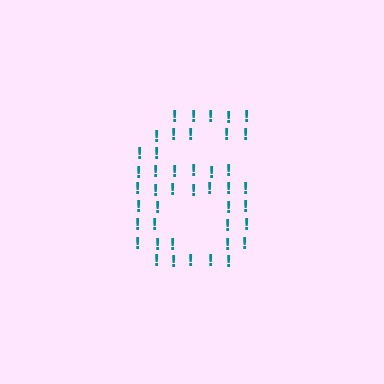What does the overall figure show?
The overall figure shows the digit 6.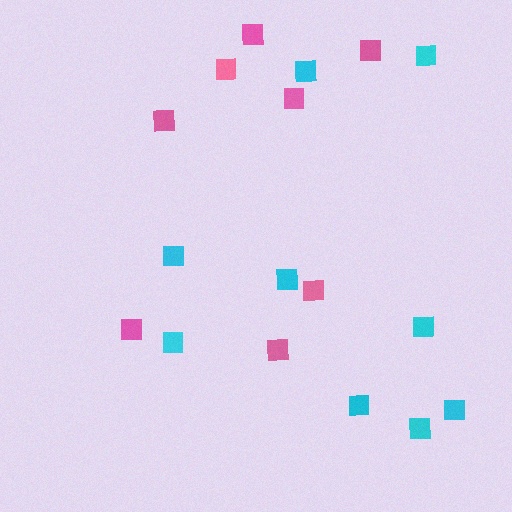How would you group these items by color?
There are 2 groups: one group of pink squares (8) and one group of cyan squares (9).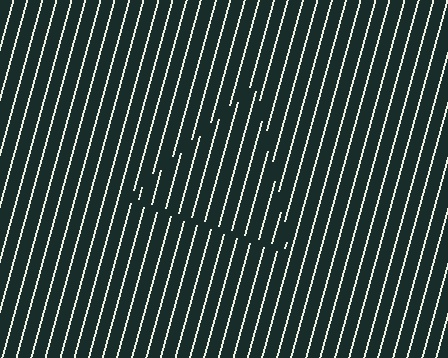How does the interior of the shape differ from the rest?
The interior of the shape contains the same grating, shifted by half a period — the contour is defined by the phase discontinuity where line-ends from the inner and outer gratings abut.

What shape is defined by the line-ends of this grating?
An illusory triangle. The interior of the shape contains the same grating, shifted by half a period — the contour is defined by the phase discontinuity where line-ends from the inner and outer gratings abut.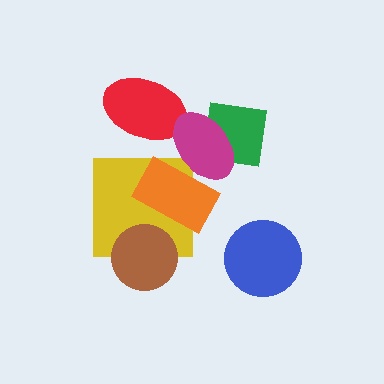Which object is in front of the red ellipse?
The magenta ellipse is in front of the red ellipse.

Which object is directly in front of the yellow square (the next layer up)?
The orange rectangle is directly in front of the yellow square.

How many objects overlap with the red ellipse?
1 object overlaps with the red ellipse.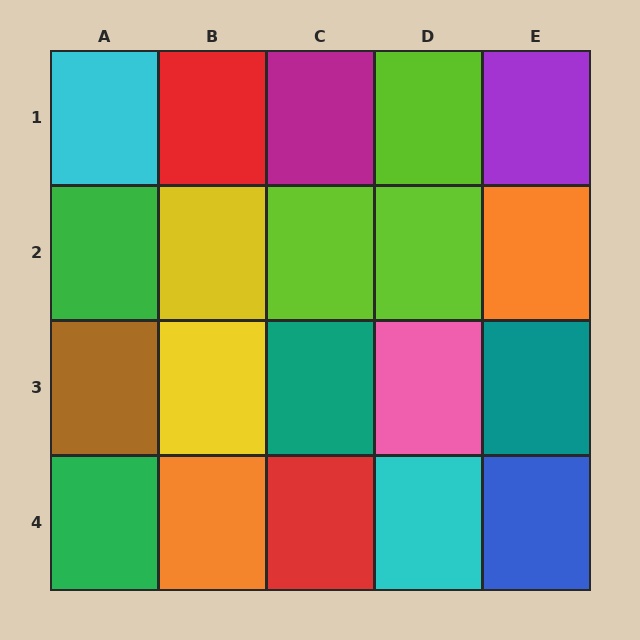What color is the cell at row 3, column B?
Yellow.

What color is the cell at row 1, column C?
Magenta.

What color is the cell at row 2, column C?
Lime.